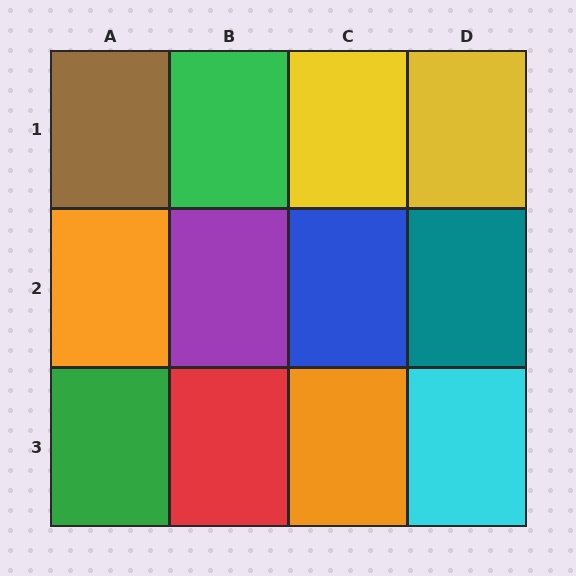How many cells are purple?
1 cell is purple.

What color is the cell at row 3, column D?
Cyan.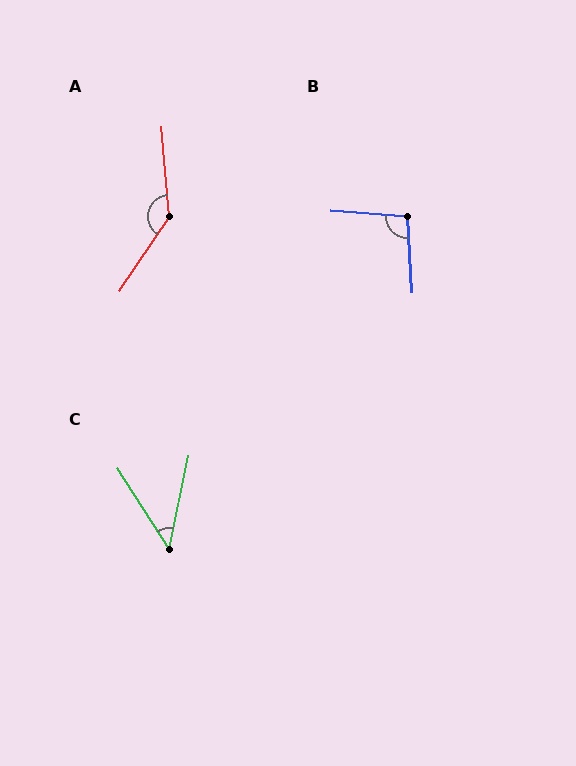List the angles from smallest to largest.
C (44°), B (98°), A (142°).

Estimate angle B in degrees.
Approximately 98 degrees.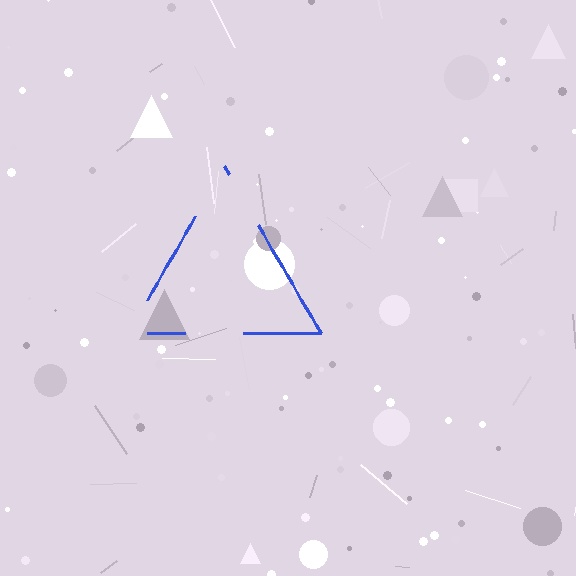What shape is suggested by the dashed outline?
The dashed outline suggests a triangle.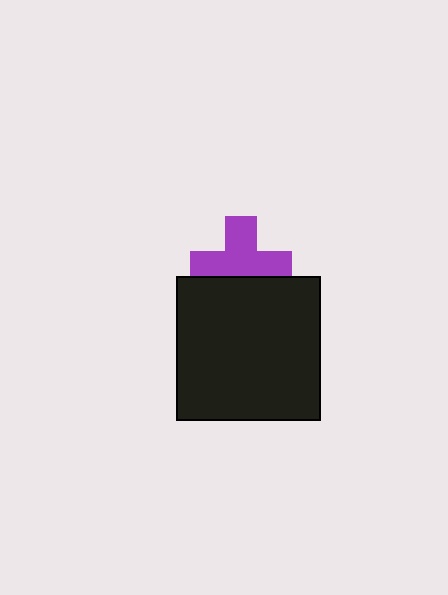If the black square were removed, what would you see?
You would see the complete purple cross.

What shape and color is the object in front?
The object in front is a black square.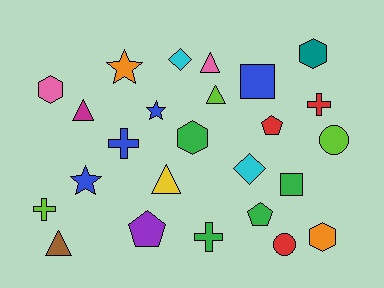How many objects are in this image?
There are 25 objects.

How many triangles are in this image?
There are 5 triangles.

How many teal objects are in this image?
There is 1 teal object.